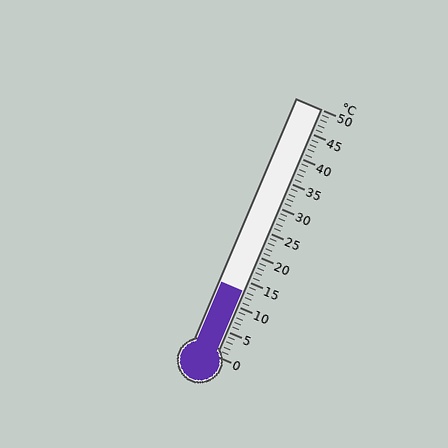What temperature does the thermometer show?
The thermometer shows approximately 13°C.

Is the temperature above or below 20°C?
The temperature is below 20°C.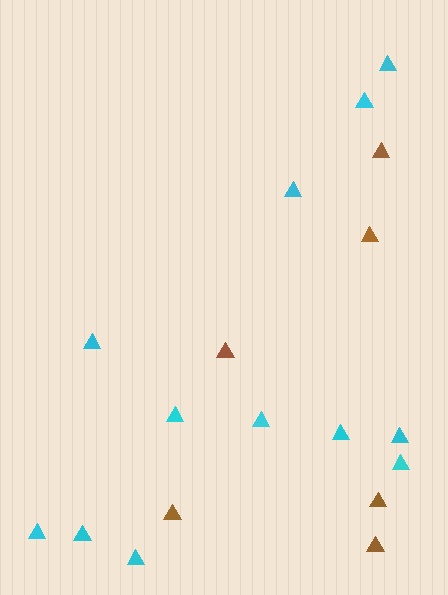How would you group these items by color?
There are 2 groups: one group of cyan triangles (12) and one group of brown triangles (6).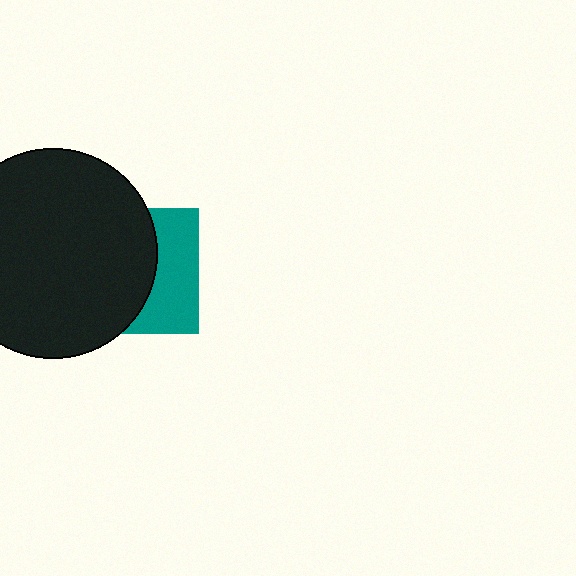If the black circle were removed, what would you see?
You would see the complete teal square.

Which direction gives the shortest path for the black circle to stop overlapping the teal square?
Moving left gives the shortest separation.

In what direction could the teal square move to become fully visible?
The teal square could move right. That would shift it out from behind the black circle entirely.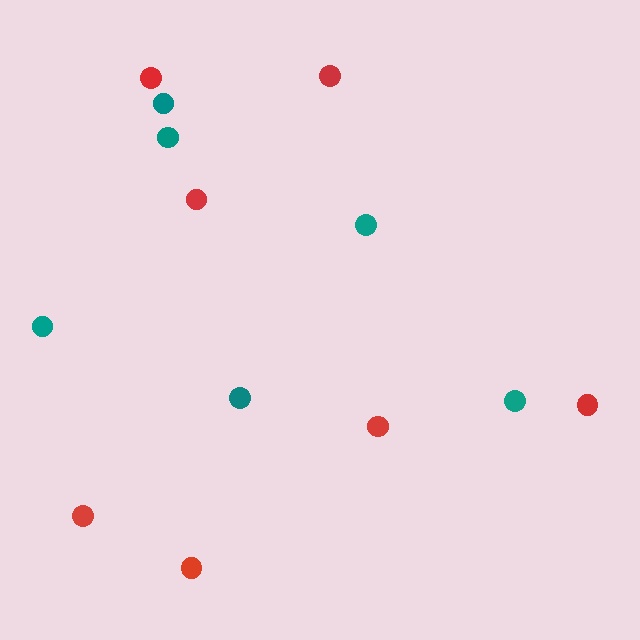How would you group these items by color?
There are 2 groups: one group of teal circles (6) and one group of red circles (7).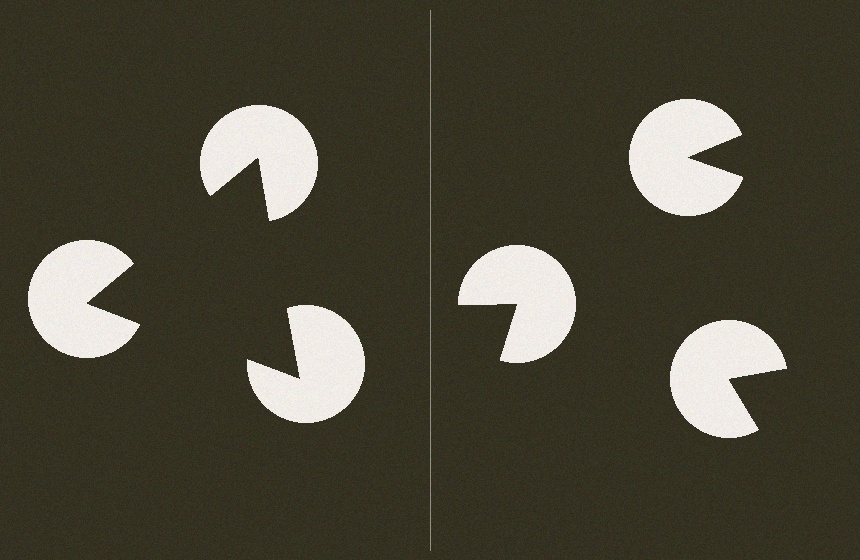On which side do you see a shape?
An illusory triangle appears on the left side. On the right side the wedge cuts are rotated, so no coherent shape forms.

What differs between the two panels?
The pac-man discs are positioned identically on both sides; only the wedge orientations differ. On the left they align to a triangle; on the right they are misaligned.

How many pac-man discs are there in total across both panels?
6 — 3 on each side.